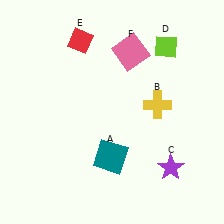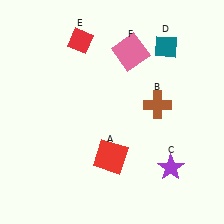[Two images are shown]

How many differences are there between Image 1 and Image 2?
There are 3 differences between the two images.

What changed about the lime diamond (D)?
In Image 1, D is lime. In Image 2, it changed to teal.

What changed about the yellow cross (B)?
In Image 1, B is yellow. In Image 2, it changed to brown.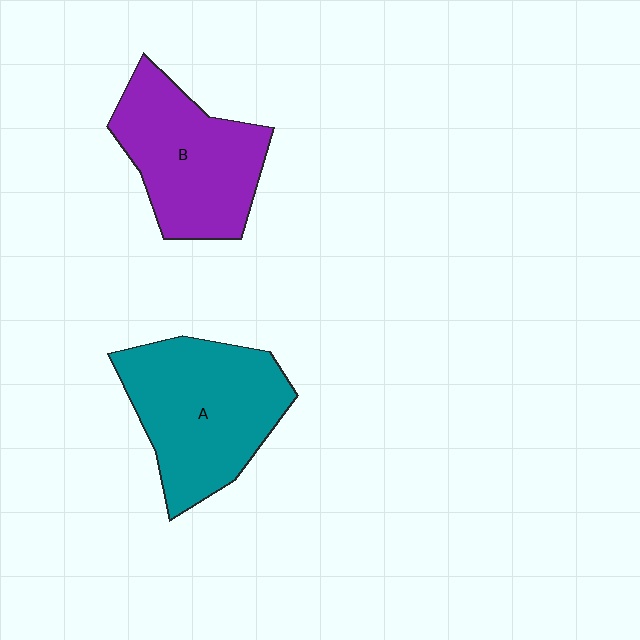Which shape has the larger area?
Shape A (teal).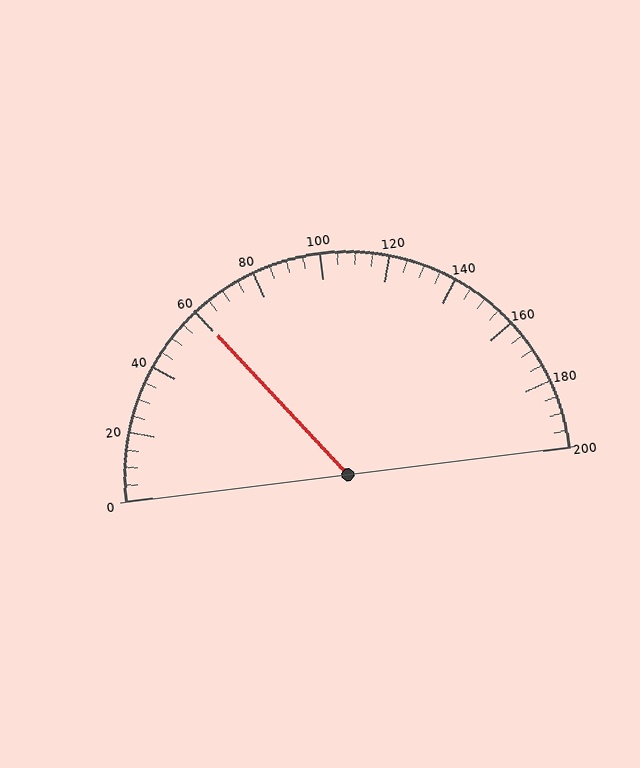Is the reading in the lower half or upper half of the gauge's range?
The reading is in the lower half of the range (0 to 200).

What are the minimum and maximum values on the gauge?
The gauge ranges from 0 to 200.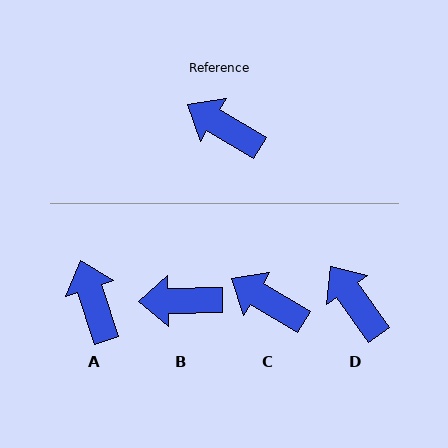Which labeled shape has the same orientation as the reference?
C.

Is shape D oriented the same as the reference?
No, it is off by about 24 degrees.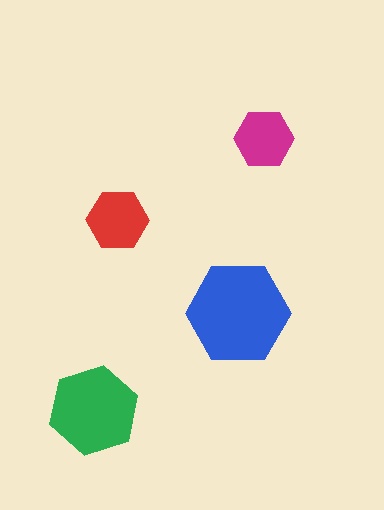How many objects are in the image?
There are 4 objects in the image.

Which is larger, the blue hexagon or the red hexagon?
The blue one.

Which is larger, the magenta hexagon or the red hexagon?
The red one.